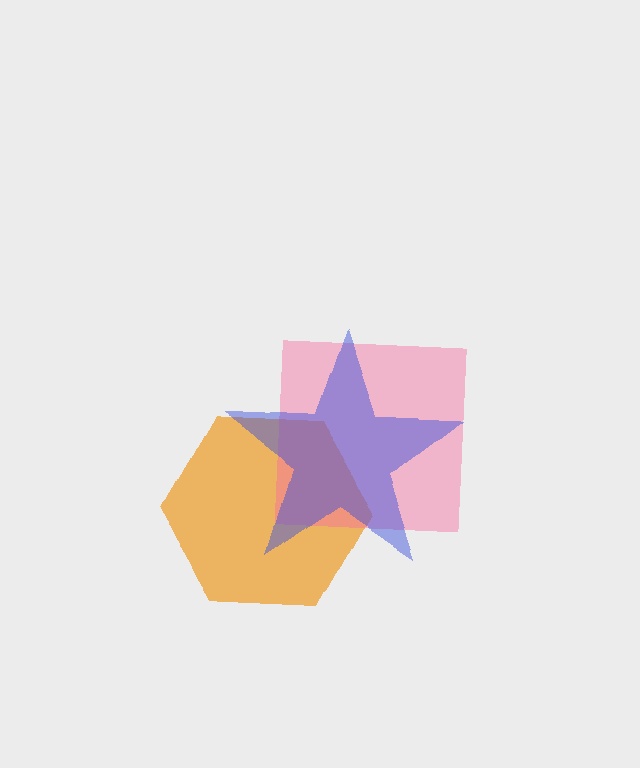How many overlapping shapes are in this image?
There are 3 overlapping shapes in the image.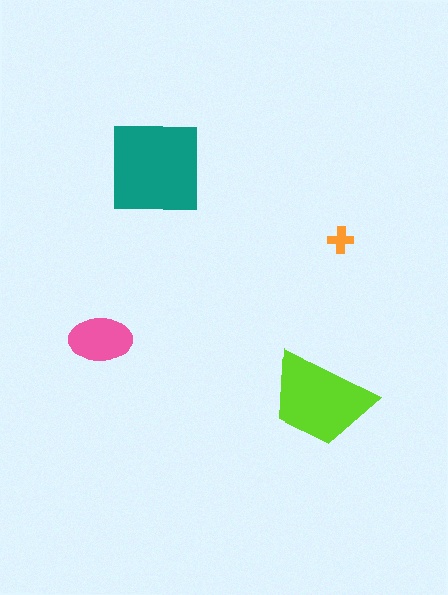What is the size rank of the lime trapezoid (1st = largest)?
2nd.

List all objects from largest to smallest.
The teal square, the lime trapezoid, the pink ellipse, the orange cross.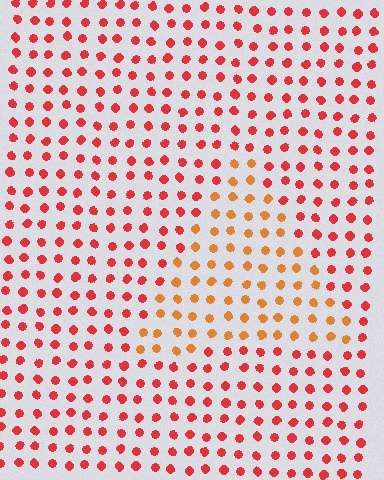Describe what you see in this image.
The image is filled with small red elements in a uniform arrangement. A triangle-shaped region is visible where the elements are tinted to a slightly different hue, forming a subtle color boundary.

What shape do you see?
I see a triangle.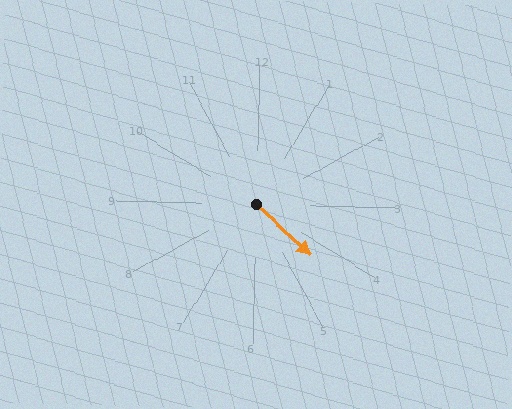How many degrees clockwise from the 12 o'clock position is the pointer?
Approximately 131 degrees.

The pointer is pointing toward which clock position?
Roughly 4 o'clock.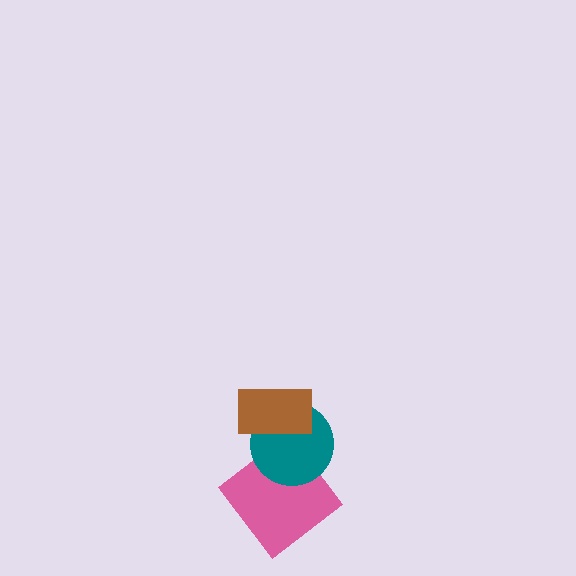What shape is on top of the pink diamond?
The teal circle is on top of the pink diamond.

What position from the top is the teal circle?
The teal circle is 2nd from the top.